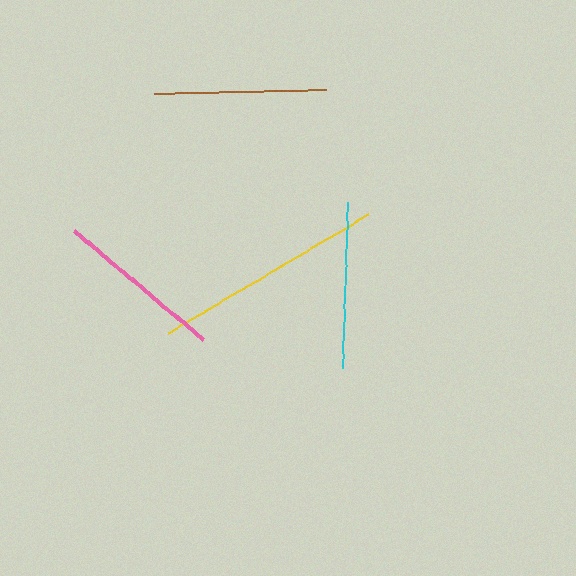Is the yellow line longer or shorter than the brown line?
The yellow line is longer than the brown line.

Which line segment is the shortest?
The cyan line is the shortest at approximately 166 pixels.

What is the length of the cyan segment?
The cyan segment is approximately 166 pixels long.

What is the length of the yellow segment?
The yellow segment is approximately 234 pixels long.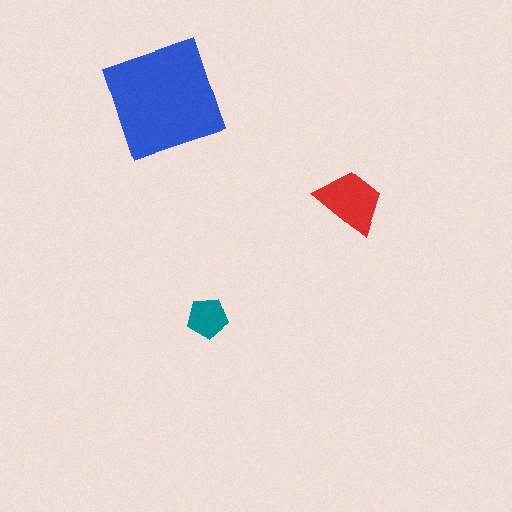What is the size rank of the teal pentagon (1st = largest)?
3rd.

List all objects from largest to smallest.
The blue square, the red trapezoid, the teal pentagon.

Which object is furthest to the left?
The blue square is leftmost.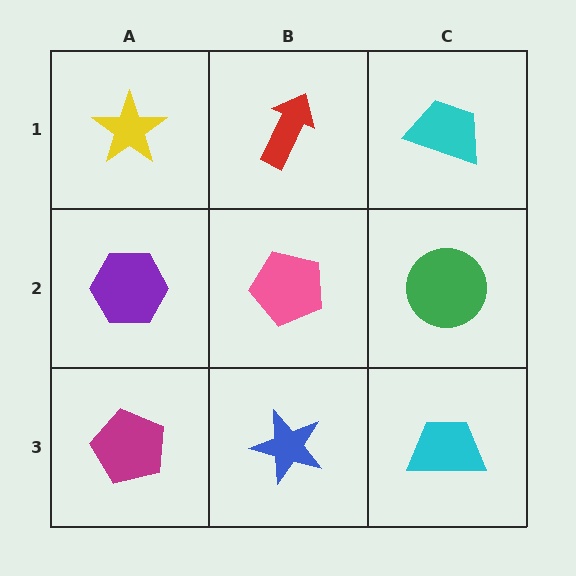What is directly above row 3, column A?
A purple hexagon.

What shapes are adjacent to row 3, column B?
A pink pentagon (row 2, column B), a magenta pentagon (row 3, column A), a cyan trapezoid (row 3, column C).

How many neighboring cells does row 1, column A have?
2.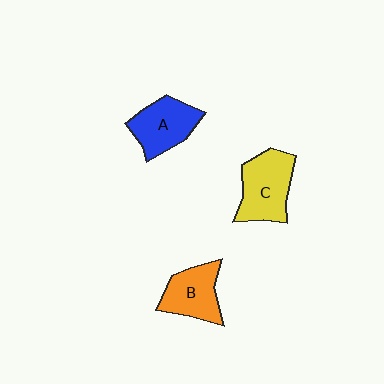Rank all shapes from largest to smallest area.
From largest to smallest: C (yellow), A (blue), B (orange).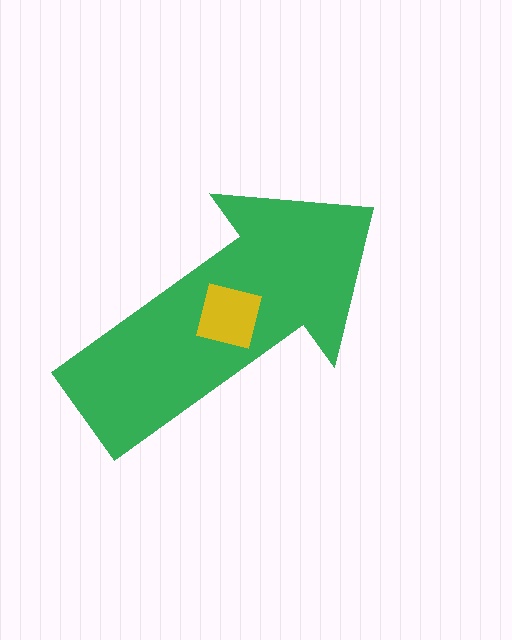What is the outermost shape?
The green arrow.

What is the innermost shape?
The yellow square.